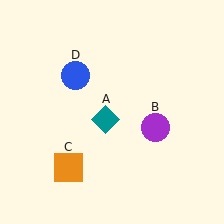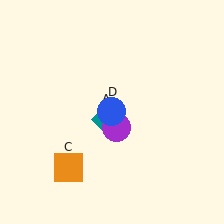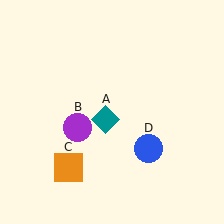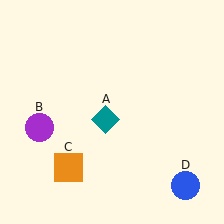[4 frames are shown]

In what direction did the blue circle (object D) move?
The blue circle (object D) moved down and to the right.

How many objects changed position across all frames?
2 objects changed position: purple circle (object B), blue circle (object D).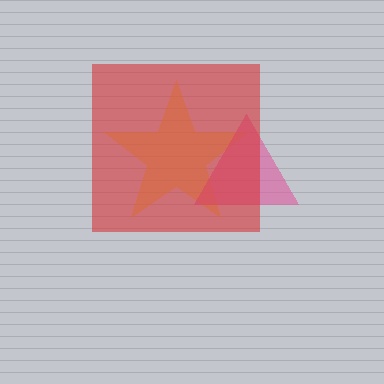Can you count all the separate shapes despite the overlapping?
Yes, there are 3 separate shapes.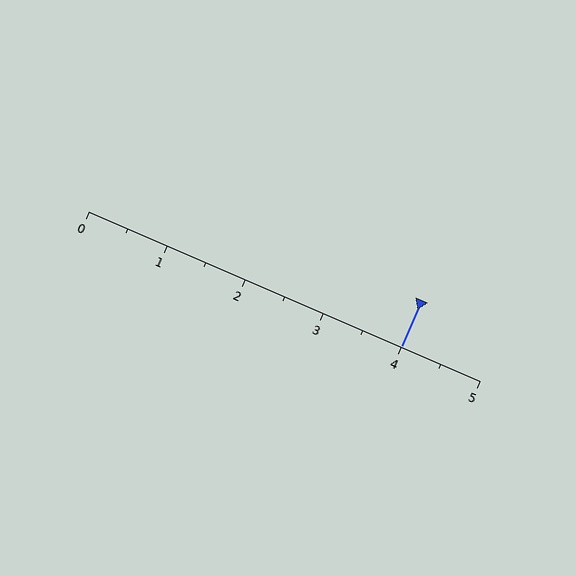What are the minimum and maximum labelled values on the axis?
The axis runs from 0 to 5.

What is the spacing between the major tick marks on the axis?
The major ticks are spaced 1 apart.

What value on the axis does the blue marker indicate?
The marker indicates approximately 4.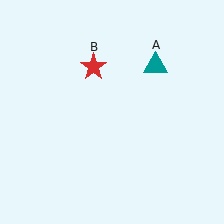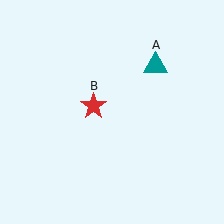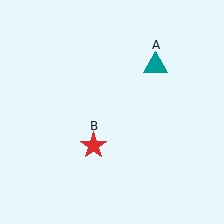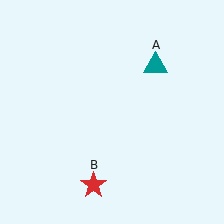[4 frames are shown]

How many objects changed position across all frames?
1 object changed position: red star (object B).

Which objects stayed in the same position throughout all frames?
Teal triangle (object A) remained stationary.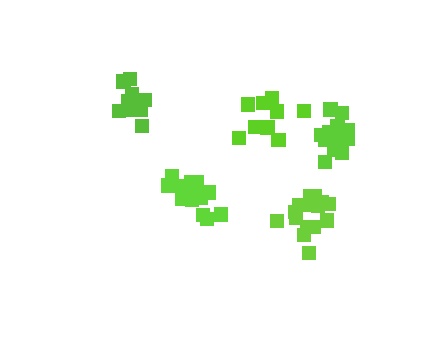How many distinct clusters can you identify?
There are 5 distinct clusters.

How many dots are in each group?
Group 1: 15 dots, Group 2: 11 dots, Group 3: 15 dots, Group 4: 14 dots, Group 5: 11 dots (66 total).